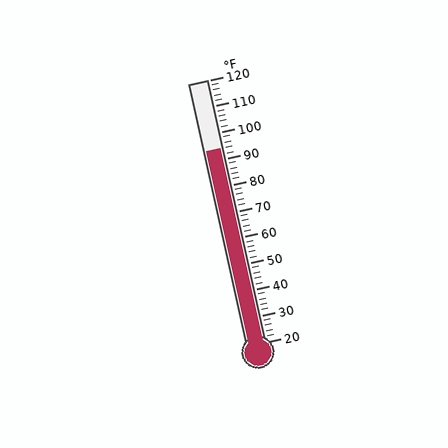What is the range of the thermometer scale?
The thermometer scale ranges from 20°F to 120°F.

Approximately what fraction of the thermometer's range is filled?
The thermometer is filled to approximately 75% of its range.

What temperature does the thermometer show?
The thermometer shows approximately 94°F.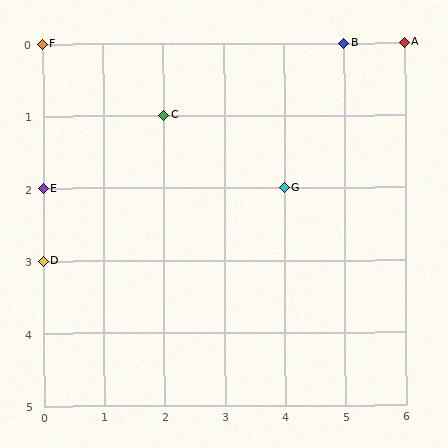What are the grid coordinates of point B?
Point B is at grid coordinates (5, 0).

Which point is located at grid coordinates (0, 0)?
Point F is at (0, 0).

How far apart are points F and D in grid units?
Points F and D are 3 rows apart.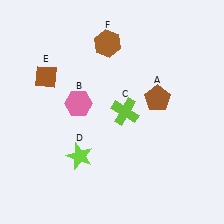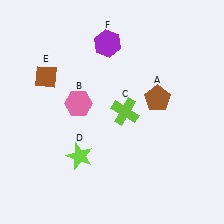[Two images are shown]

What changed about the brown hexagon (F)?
In Image 1, F is brown. In Image 2, it changed to purple.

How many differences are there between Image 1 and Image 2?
There is 1 difference between the two images.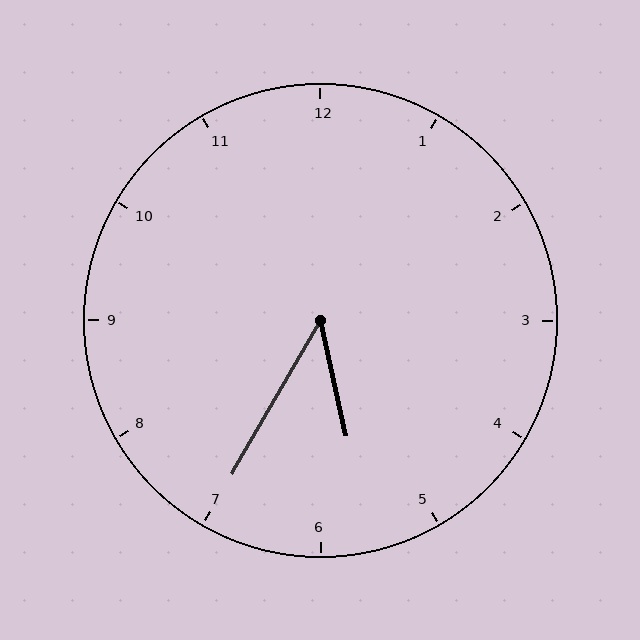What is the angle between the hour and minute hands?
Approximately 42 degrees.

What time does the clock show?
5:35.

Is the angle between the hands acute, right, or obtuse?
It is acute.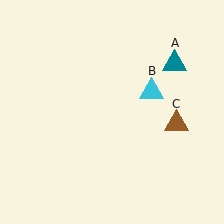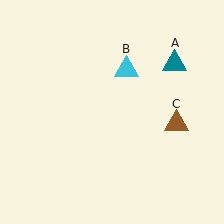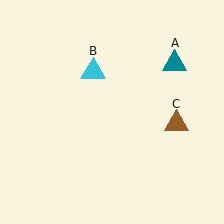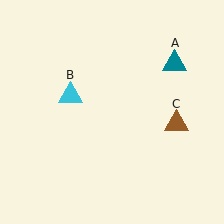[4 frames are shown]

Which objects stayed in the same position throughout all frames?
Teal triangle (object A) and brown triangle (object C) remained stationary.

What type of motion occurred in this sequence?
The cyan triangle (object B) rotated counterclockwise around the center of the scene.